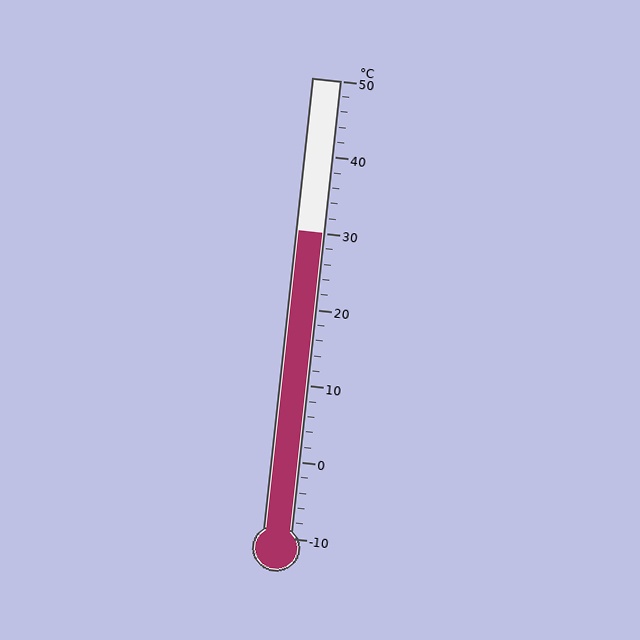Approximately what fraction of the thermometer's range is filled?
The thermometer is filled to approximately 65% of its range.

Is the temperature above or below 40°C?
The temperature is below 40°C.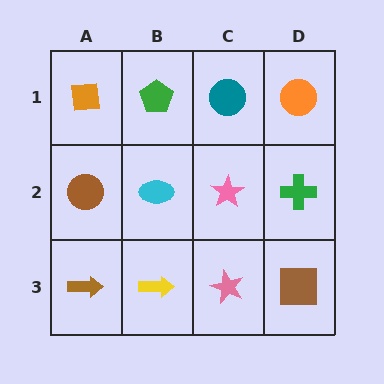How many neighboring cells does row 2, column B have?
4.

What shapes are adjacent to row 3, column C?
A pink star (row 2, column C), a yellow arrow (row 3, column B), a brown square (row 3, column D).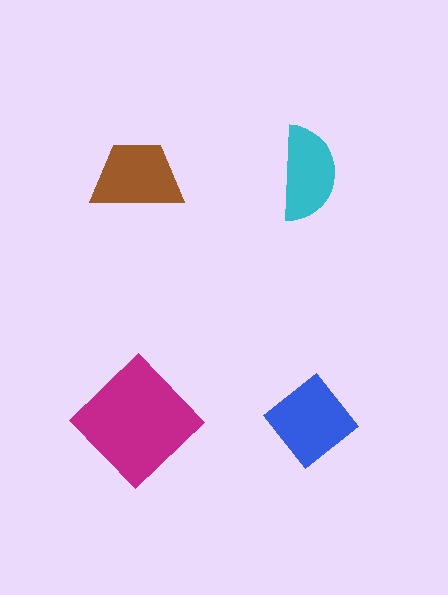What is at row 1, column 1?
A brown trapezoid.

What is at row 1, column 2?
A cyan semicircle.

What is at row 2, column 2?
A blue diamond.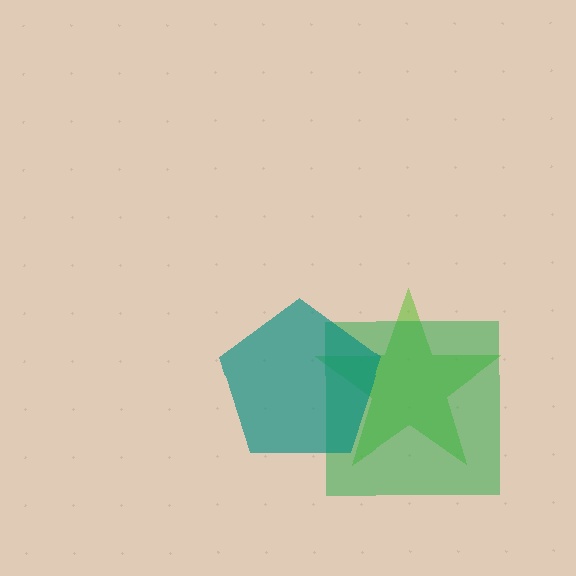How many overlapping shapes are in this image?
There are 3 overlapping shapes in the image.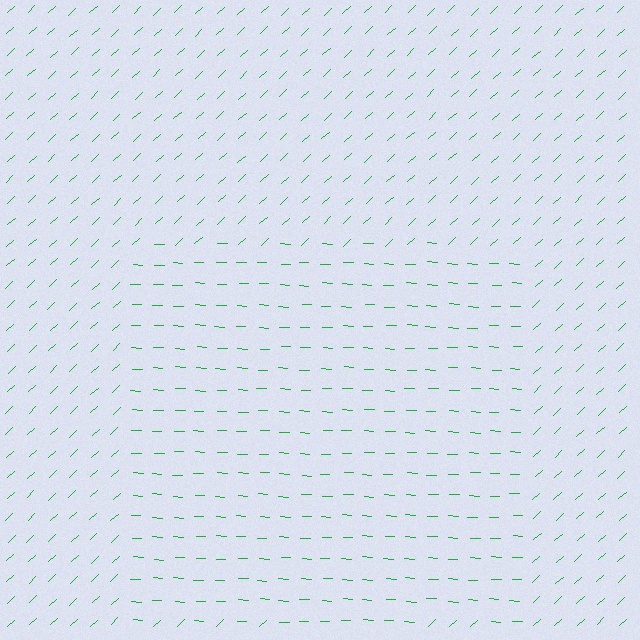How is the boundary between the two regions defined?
The boundary is defined purely by a change in line orientation (approximately 45 degrees difference). All lines are the same color and thickness.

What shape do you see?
I see a rectangle.